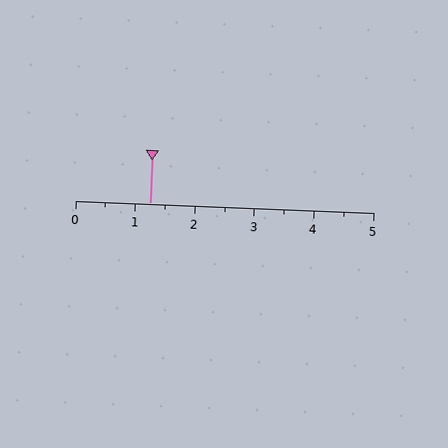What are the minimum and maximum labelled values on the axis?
The axis runs from 0 to 5.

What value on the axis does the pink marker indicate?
The marker indicates approximately 1.2.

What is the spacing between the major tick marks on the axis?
The major ticks are spaced 1 apart.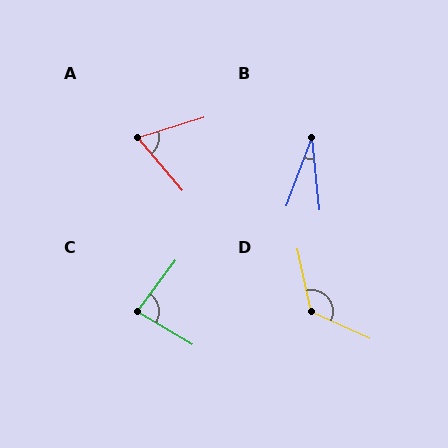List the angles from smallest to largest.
B (26°), A (67°), C (84°), D (127°).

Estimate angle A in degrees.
Approximately 67 degrees.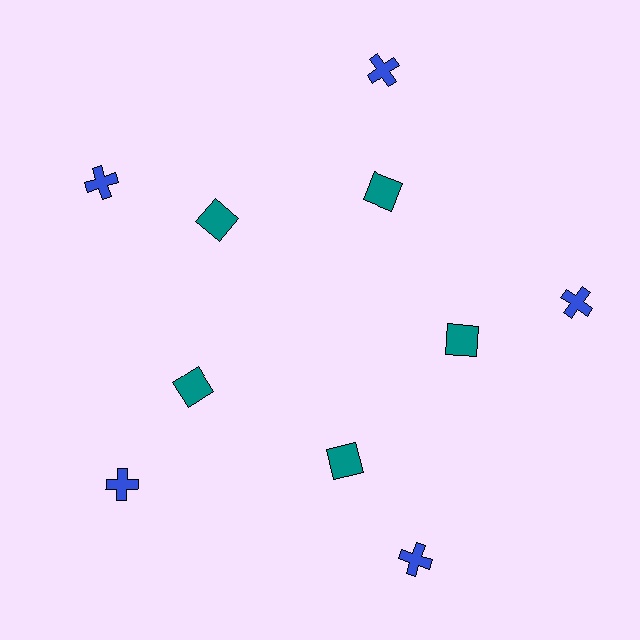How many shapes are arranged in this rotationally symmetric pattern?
There are 10 shapes, arranged in 5 groups of 2.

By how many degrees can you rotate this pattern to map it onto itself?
The pattern maps onto itself every 72 degrees of rotation.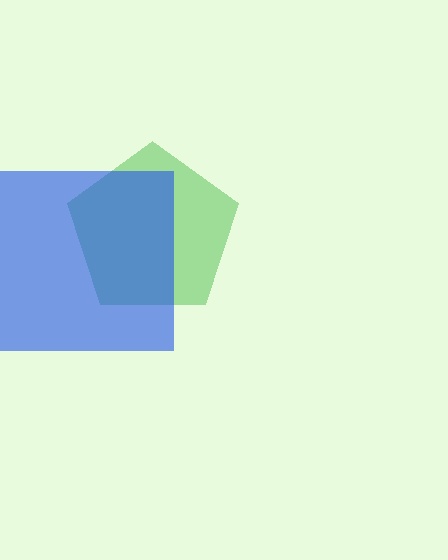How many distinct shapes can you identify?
There are 2 distinct shapes: a green pentagon, a blue square.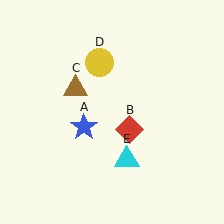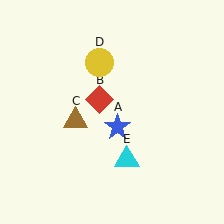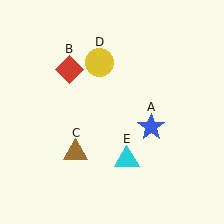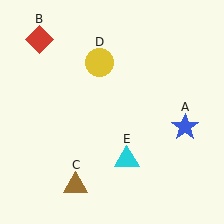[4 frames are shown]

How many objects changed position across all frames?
3 objects changed position: blue star (object A), red diamond (object B), brown triangle (object C).